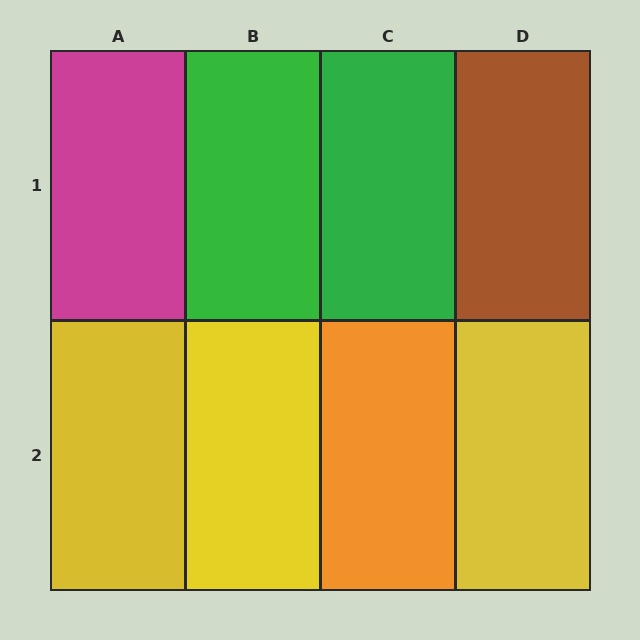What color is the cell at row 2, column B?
Yellow.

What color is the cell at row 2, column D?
Yellow.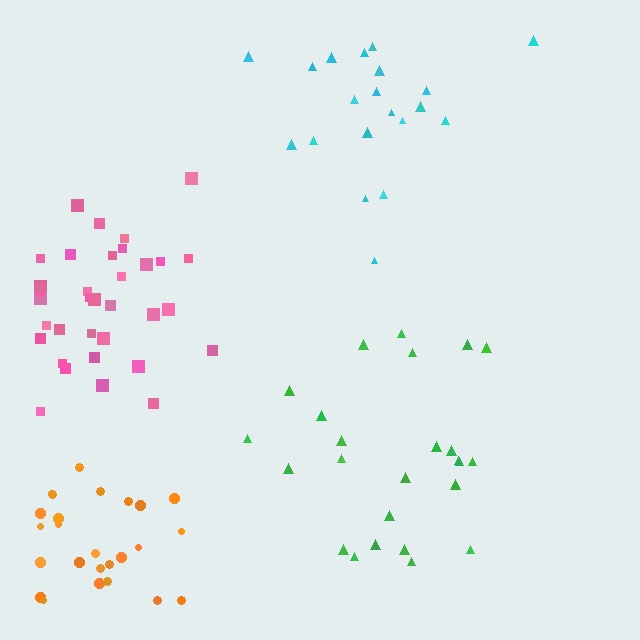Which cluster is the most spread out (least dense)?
Cyan.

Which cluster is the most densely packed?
Orange.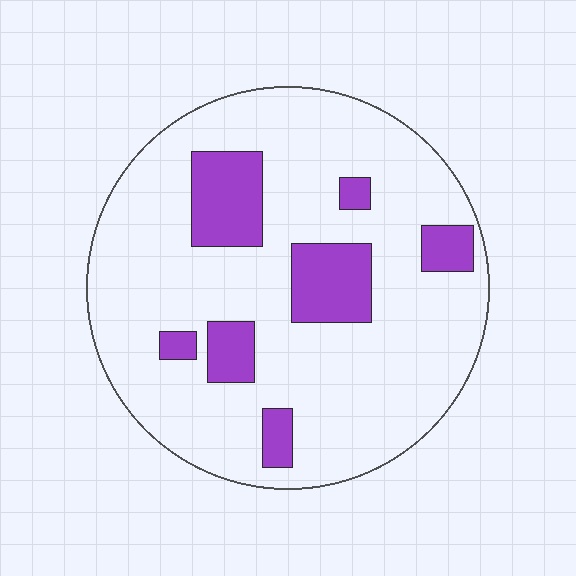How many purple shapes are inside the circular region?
7.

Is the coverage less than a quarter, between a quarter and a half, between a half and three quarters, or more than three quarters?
Less than a quarter.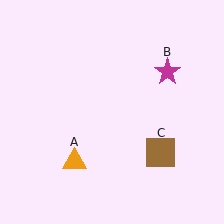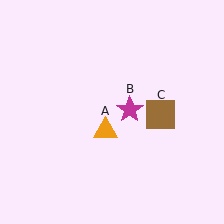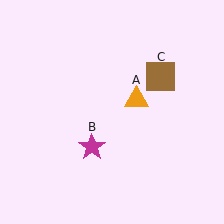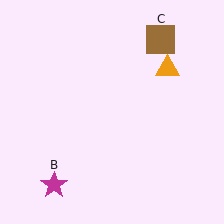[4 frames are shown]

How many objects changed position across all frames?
3 objects changed position: orange triangle (object A), magenta star (object B), brown square (object C).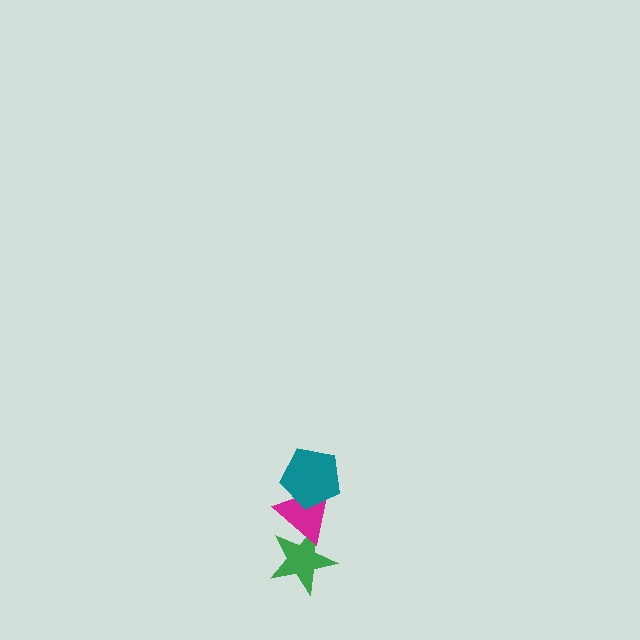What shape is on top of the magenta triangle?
The teal pentagon is on top of the magenta triangle.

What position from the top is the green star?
The green star is 3rd from the top.